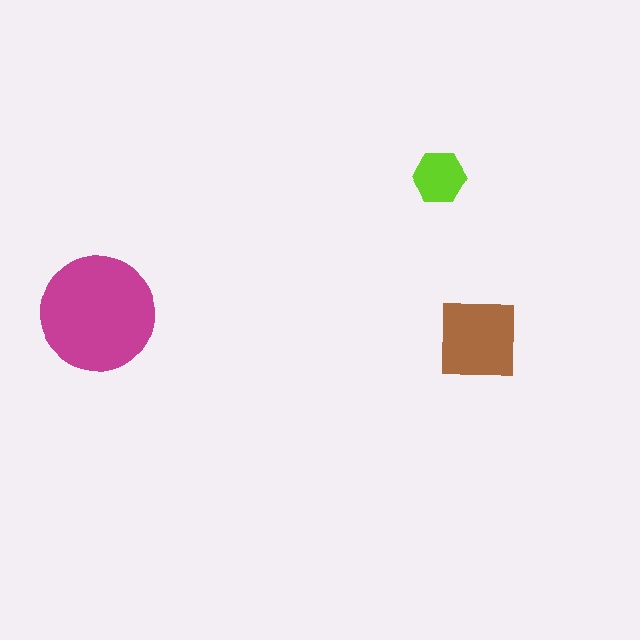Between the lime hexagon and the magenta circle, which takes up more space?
The magenta circle.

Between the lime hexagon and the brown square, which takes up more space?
The brown square.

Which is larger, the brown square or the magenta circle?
The magenta circle.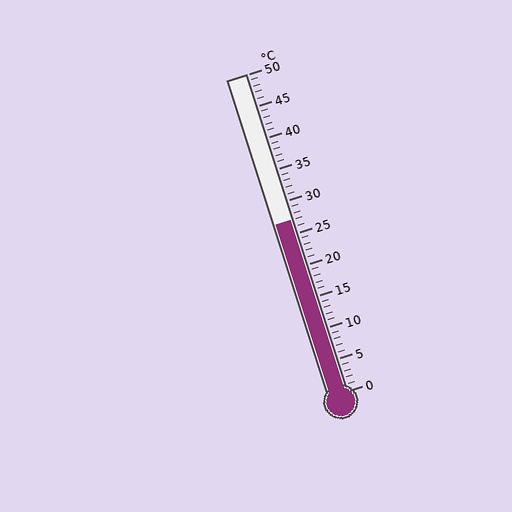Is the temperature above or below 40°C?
The temperature is below 40°C.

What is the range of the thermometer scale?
The thermometer scale ranges from 0°C to 50°C.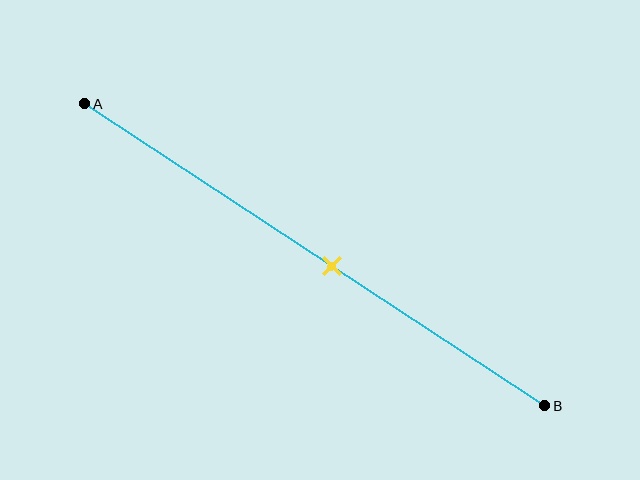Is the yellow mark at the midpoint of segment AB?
No, the mark is at about 55% from A, not at the 50% midpoint.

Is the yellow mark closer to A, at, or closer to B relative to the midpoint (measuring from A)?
The yellow mark is closer to point B than the midpoint of segment AB.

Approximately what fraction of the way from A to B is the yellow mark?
The yellow mark is approximately 55% of the way from A to B.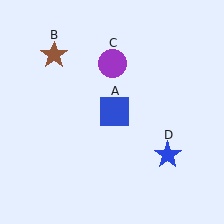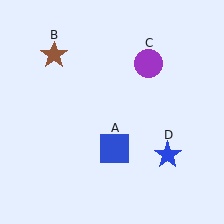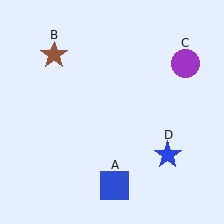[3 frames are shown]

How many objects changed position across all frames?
2 objects changed position: blue square (object A), purple circle (object C).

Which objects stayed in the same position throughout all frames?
Brown star (object B) and blue star (object D) remained stationary.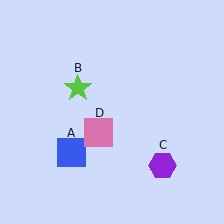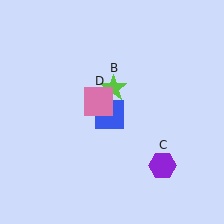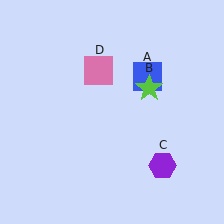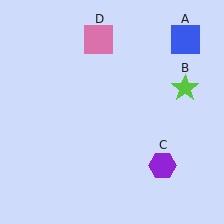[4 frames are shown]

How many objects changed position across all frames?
3 objects changed position: blue square (object A), lime star (object B), pink square (object D).